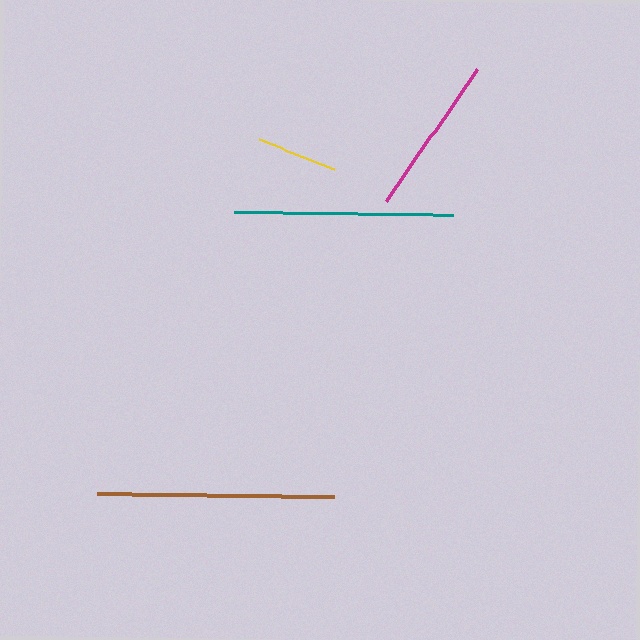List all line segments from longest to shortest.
From longest to shortest: brown, teal, magenta, yellow.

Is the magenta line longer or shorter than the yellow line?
The magenta line is longer than the yellow line.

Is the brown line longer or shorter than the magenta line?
The brown line is longer than the magenta line.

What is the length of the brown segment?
The brown segment is approximately 237 pixels long.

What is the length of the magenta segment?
The magenta segment is approximately 161 pixels long.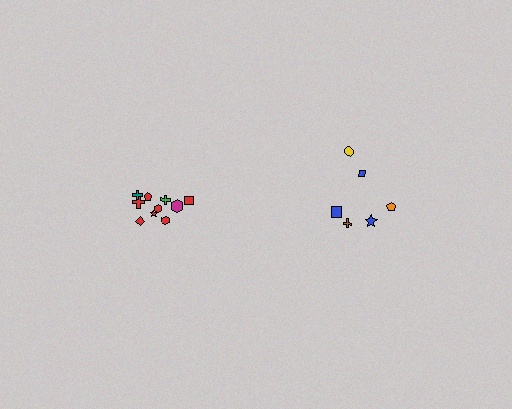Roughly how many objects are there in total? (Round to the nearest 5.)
Roughly 15 objects in total.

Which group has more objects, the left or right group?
The left group.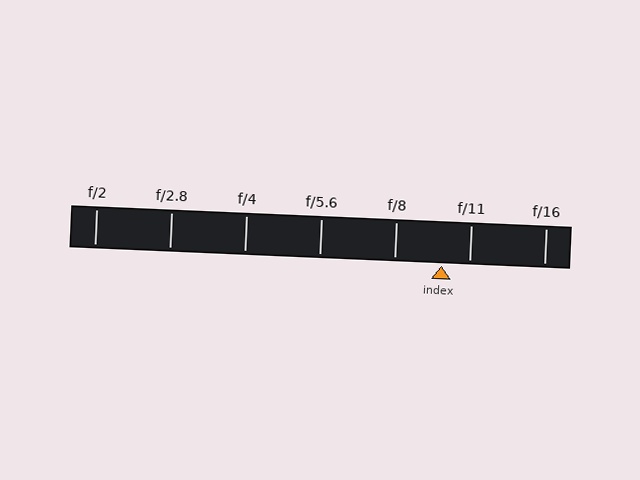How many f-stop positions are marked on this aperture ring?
There are 7 f-stop positions marked.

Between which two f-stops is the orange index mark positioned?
The index mark is between f/8 and f/11.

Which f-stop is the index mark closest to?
The index mark is closest to f/11.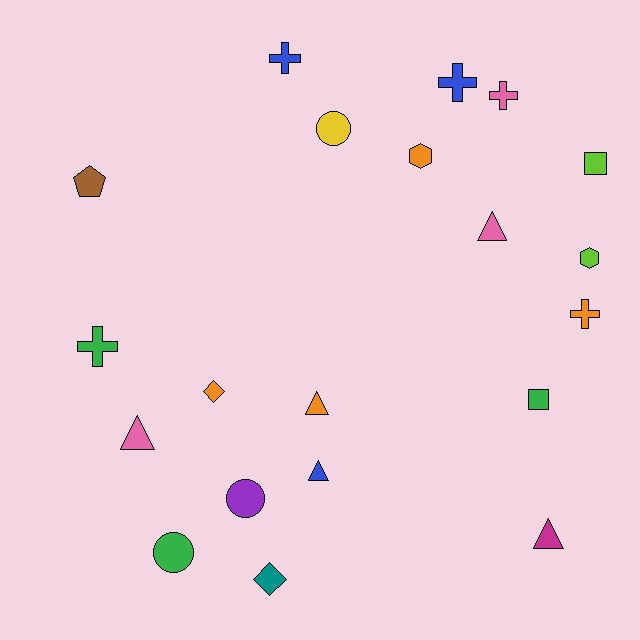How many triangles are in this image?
There are 5 triangles.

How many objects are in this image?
There are 20 objects.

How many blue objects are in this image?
There are 3 blue objects.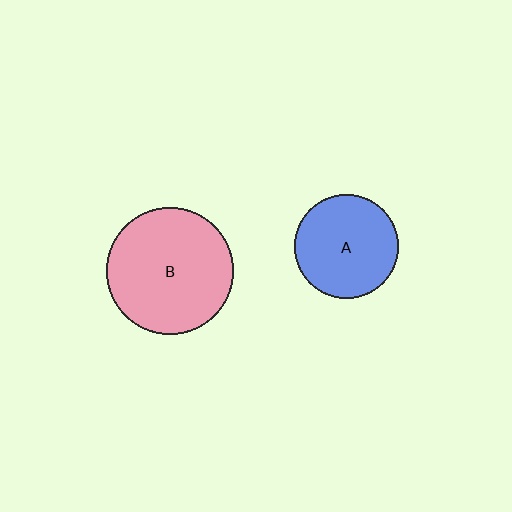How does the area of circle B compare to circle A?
Approximately 1.5 times.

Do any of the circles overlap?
No, none of the circles overlap.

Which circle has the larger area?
Circle B (pink).